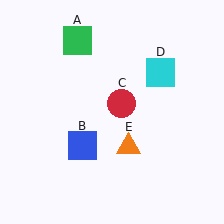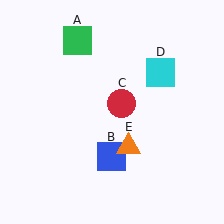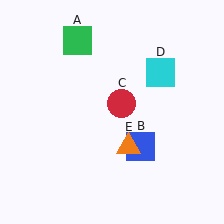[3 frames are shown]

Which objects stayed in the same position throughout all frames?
Green square (object A) and red circle (object C) and cyan square (object D) and orange triangle (object E) remained stationary.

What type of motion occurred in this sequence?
The blue square (object B) rotated counterclockwise around the center of the scene.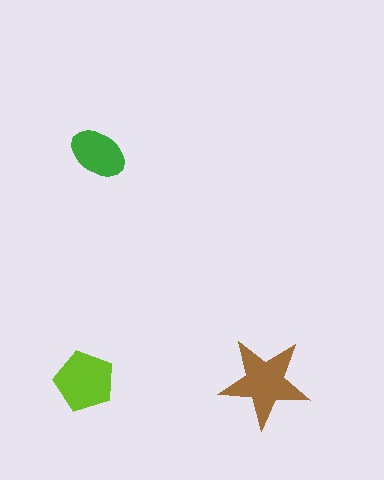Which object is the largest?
The brown star.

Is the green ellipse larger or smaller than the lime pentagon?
Smaller.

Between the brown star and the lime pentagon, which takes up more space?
The brown star.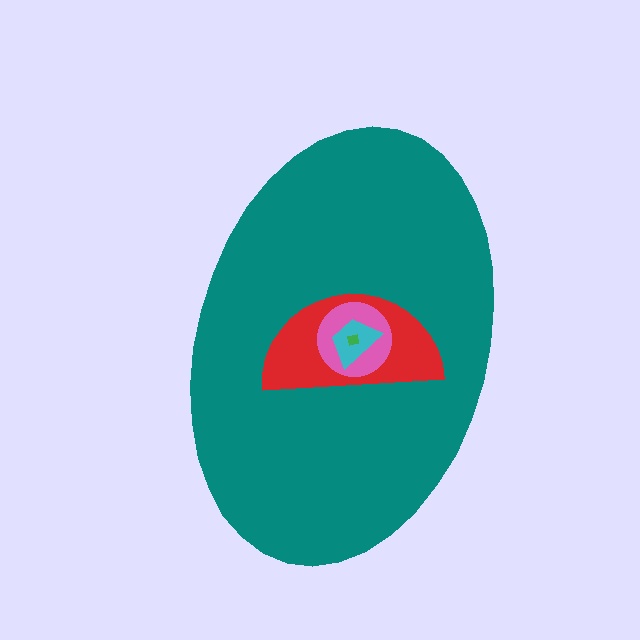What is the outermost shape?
The teal ellipse.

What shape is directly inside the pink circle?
The cyan trapezoid.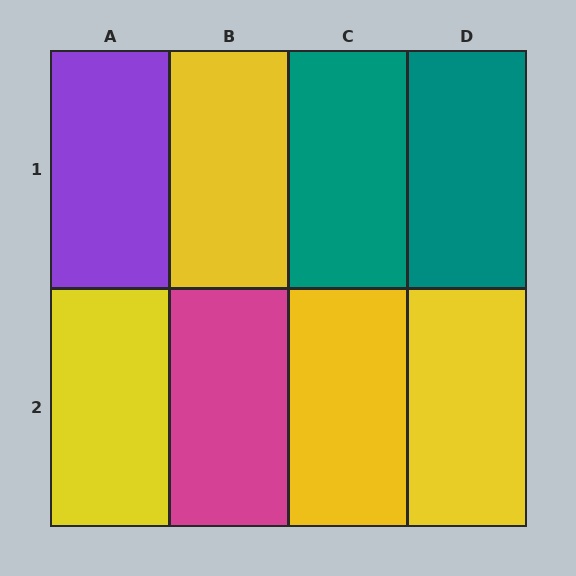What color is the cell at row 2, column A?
Yellow.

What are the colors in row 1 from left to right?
Purple, yellow, teal, teal.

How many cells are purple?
1 cell is purple.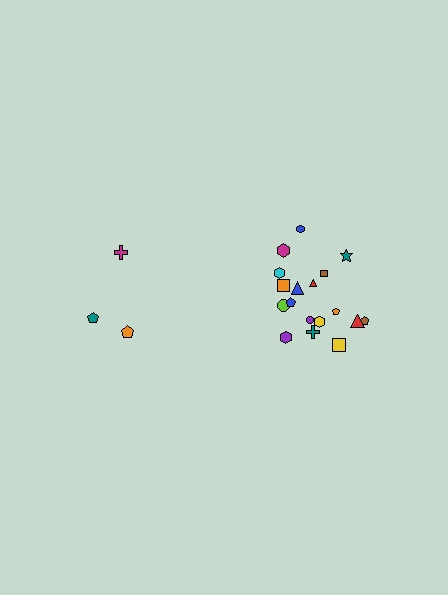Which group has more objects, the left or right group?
The right group.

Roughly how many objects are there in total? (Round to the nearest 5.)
Roughly 20 objects in total.